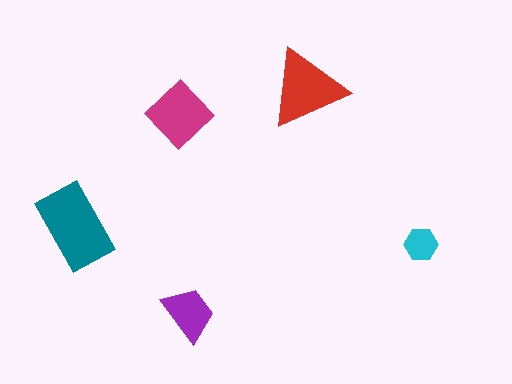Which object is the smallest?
The cyan hexagon.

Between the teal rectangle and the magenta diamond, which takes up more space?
The teal rectangle.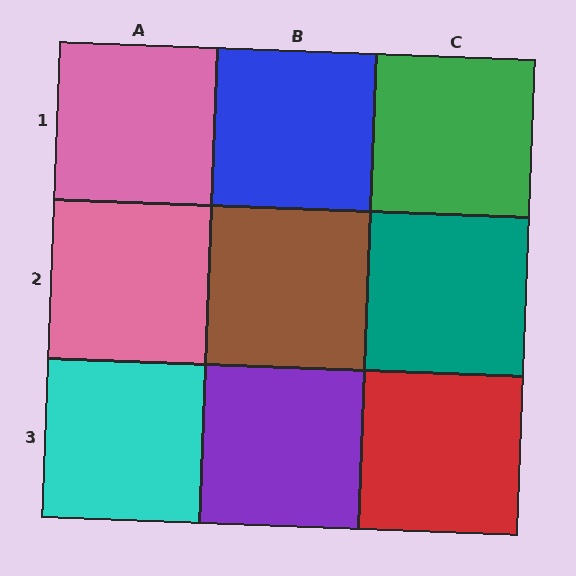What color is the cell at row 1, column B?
Blue.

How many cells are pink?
2 cells are pink.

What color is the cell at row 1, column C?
Green.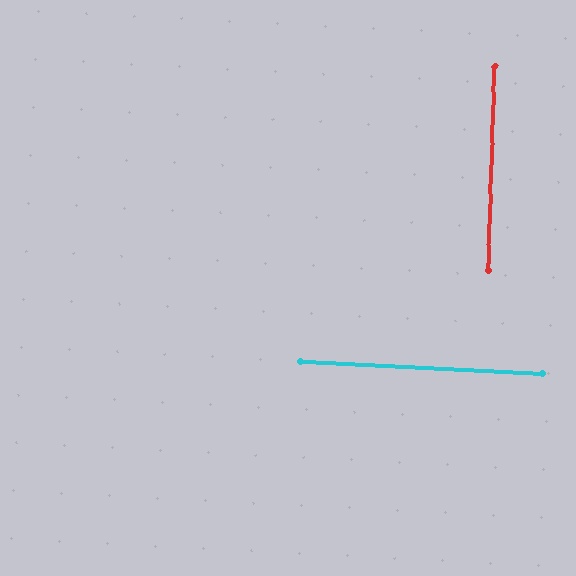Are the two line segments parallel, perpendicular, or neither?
Perpendicular — they meet at approximately 89°.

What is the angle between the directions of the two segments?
Approximately 89 degrees.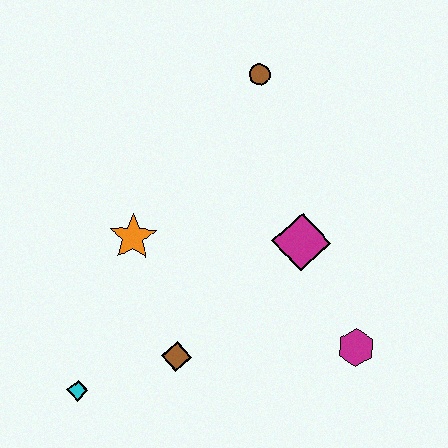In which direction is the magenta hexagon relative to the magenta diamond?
The magenta hexagon is below the magenta diamond.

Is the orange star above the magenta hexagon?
Yes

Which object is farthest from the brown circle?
The cyan diamond is farthest from the brown circle.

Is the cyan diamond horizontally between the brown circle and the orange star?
No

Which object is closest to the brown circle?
The magenta diamond is closest to the brown circle.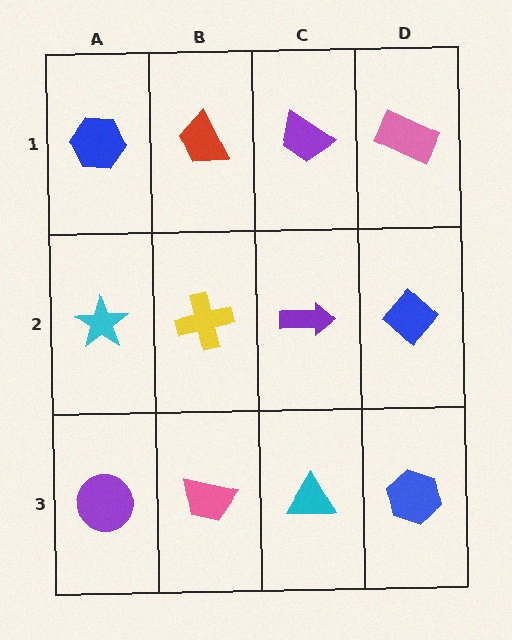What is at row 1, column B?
A red trapezoid.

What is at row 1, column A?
A blue hexagon.